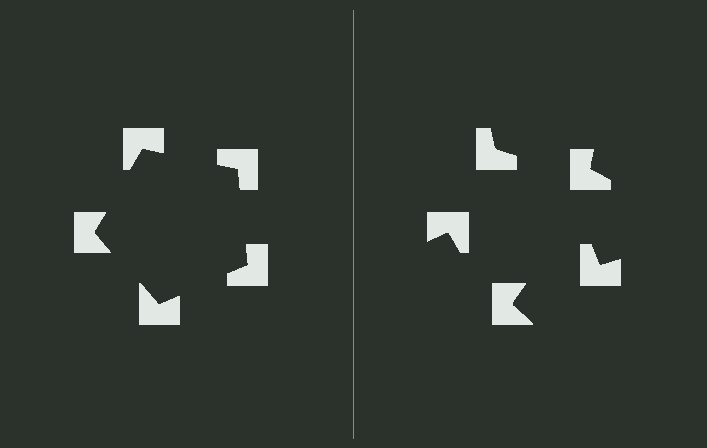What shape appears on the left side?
An illusory pentagon.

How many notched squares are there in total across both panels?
10 — 5 on each side.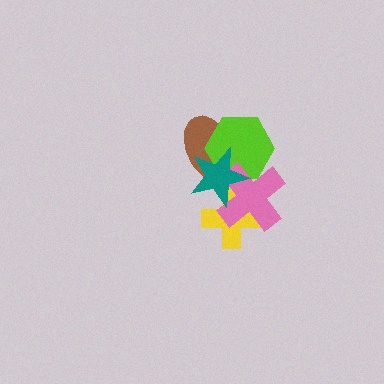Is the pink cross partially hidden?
Yes, it is partially covered by another shape.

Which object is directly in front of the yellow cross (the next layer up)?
The pink cross is directly in front of the yellow cross.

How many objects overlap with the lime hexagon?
3 objects overlap with the lime hexagon.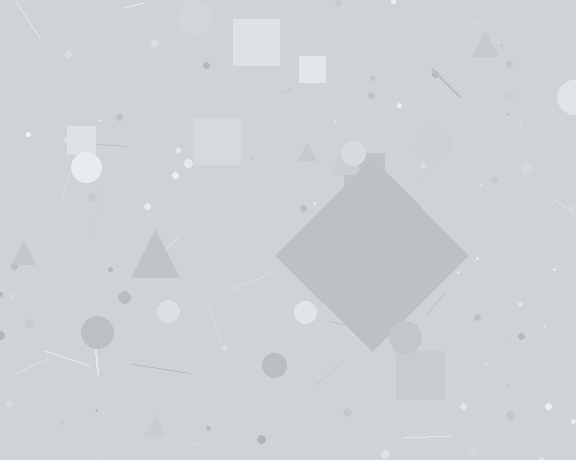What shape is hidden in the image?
A diamond is hidden in the image.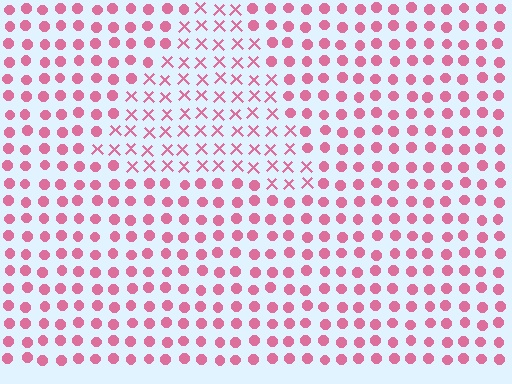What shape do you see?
I see a triangle.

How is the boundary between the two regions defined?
The boundary is defined by a change in element shape: X marks inside vs. circles outside. All elements share the same color and spacing.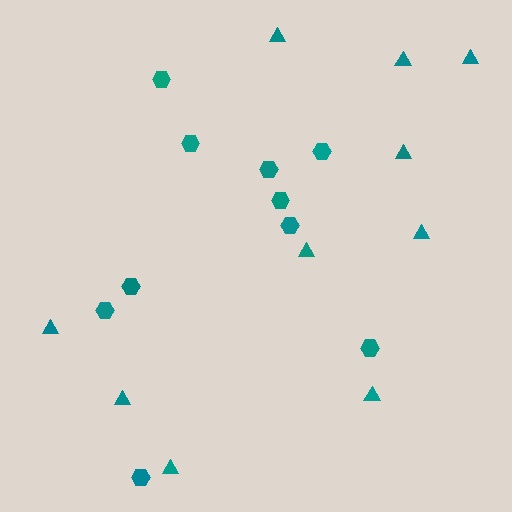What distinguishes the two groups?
There are 2 groups: one group of hexagons (10) and one group of triangles (10).